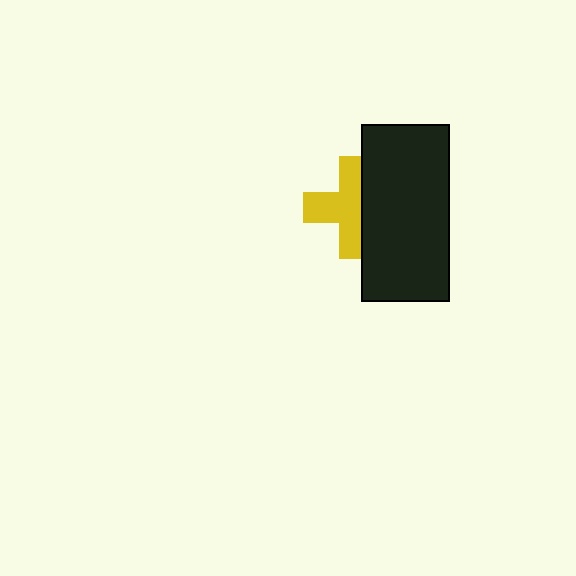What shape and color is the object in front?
The object in front is a black rectangle.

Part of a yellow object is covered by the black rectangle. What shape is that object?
It is a cross.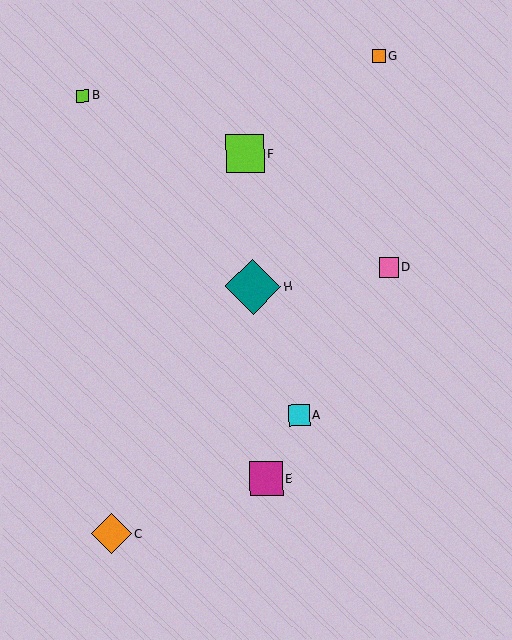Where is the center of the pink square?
The center of the pink square is at (389, 267).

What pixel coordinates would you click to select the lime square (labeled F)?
Click at (245, 154) to select the lime square F.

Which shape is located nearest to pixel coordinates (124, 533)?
The orange diamond (labeled C) at (112, 534) is nearest to that location.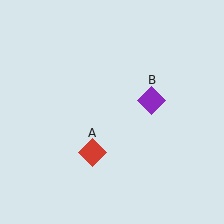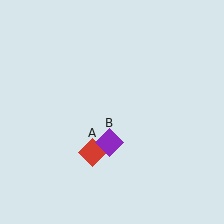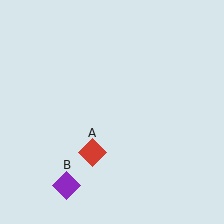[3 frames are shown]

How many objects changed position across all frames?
1 object changed position: purple diamond (object B).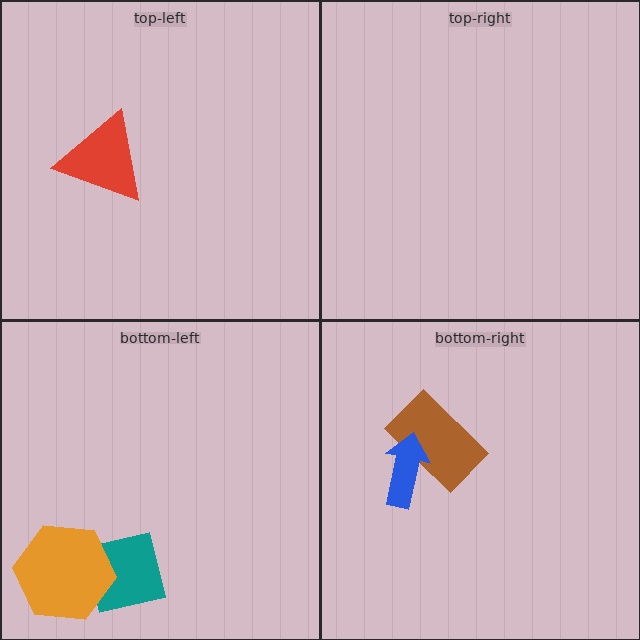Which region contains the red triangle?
The top-left region.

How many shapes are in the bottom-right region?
2.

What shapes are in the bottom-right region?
The brown rectangle, the blue arrow.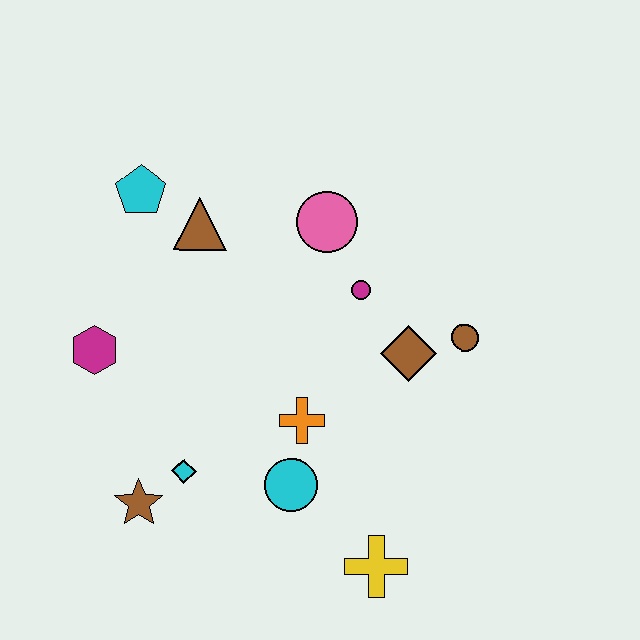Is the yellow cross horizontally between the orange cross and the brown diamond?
Yes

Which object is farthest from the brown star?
The brown circle is farthest from the brown star.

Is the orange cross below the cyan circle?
No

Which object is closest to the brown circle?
The brown diamond is closest to the brown circle.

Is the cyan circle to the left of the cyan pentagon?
No